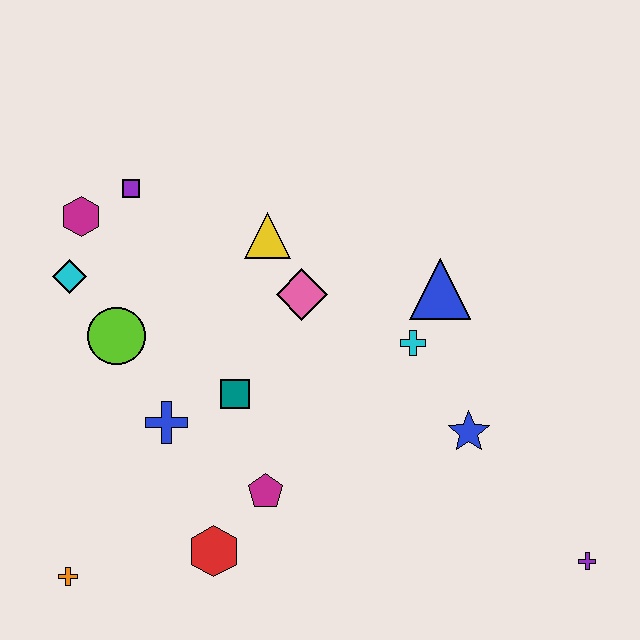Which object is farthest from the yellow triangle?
The purple cross is farthest from the yellow triangle.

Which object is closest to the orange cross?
The red hexagon is closest to the orange cross.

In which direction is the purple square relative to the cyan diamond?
The purple square is above the cyan diamond.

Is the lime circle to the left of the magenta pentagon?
Yes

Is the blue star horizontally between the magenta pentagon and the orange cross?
No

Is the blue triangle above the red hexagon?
Yes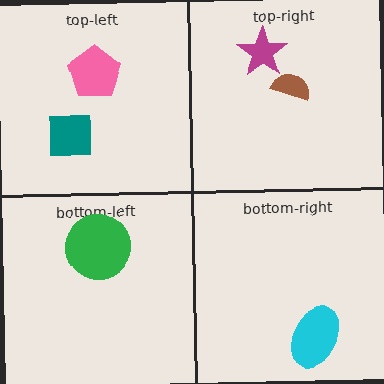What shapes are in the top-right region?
The brown semicircle, the magenta star.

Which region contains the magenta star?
The top-right region.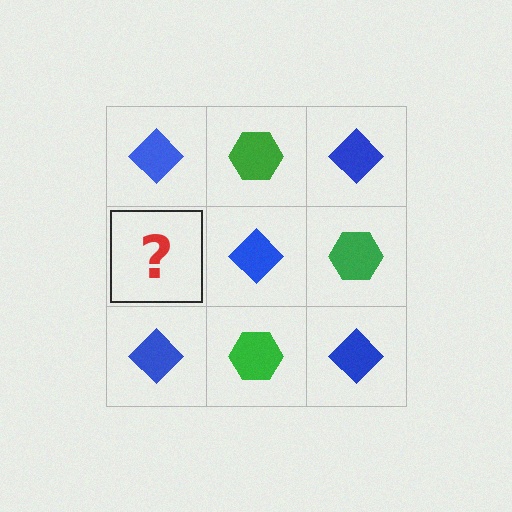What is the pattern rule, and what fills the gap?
The rule is that it alternates blue diamond and green hexagon in a checkerboard pattern. The gap should be filled with a green hexagon.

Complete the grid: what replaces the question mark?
The question mark should be replaced with a green hexagon.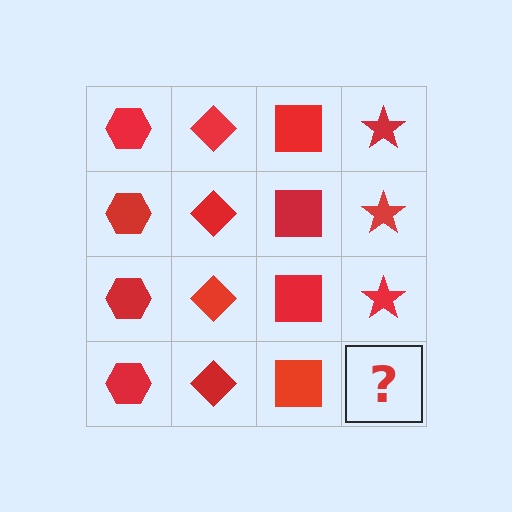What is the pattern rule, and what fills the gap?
The rule is that each column has a consistent shape. The gap should be filled with a red star.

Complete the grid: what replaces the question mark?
The question mark should be replaced with a red star.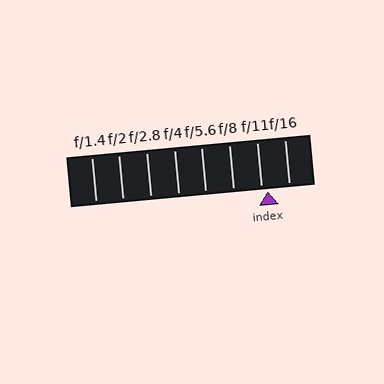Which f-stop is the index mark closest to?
The index mark is closest to f/11.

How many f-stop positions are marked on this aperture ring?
There are 8 f-stop positions marked.